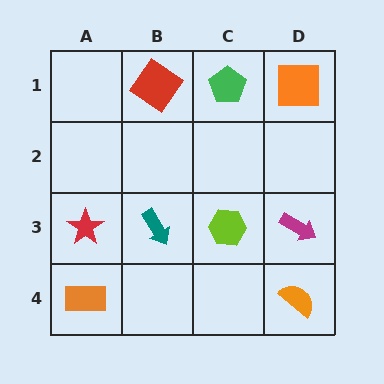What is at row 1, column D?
An orange square.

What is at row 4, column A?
An orange rectangle.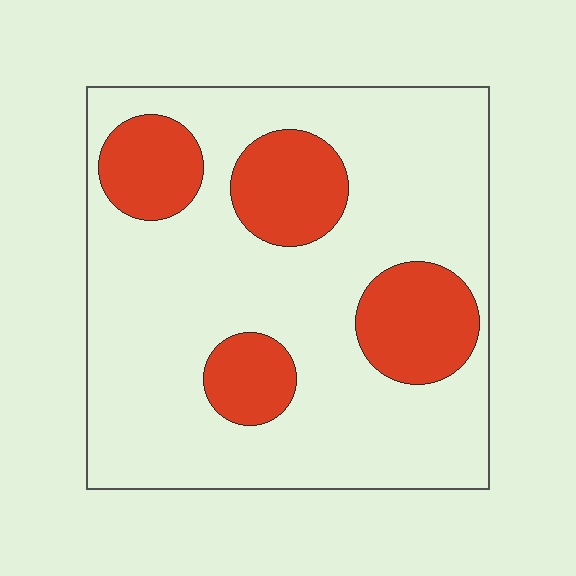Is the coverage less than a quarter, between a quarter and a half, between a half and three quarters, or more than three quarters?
Less than a quarter.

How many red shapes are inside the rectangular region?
4.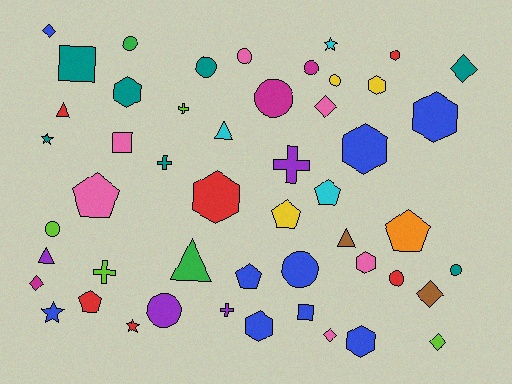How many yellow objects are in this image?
There are 3 yellow objects.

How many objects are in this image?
There are 50 objects.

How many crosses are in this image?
There are 5 crosses.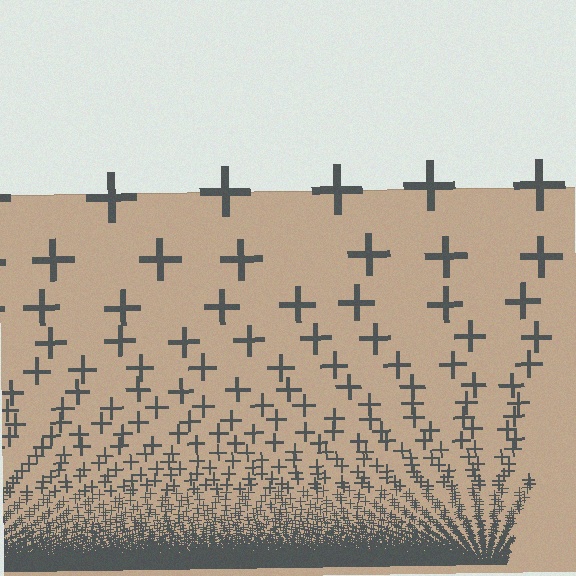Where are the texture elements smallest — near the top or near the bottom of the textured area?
Near the bottom.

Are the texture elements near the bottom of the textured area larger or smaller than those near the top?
Smaller. The gradient is inverted — elements near the bottom are smaller and denser.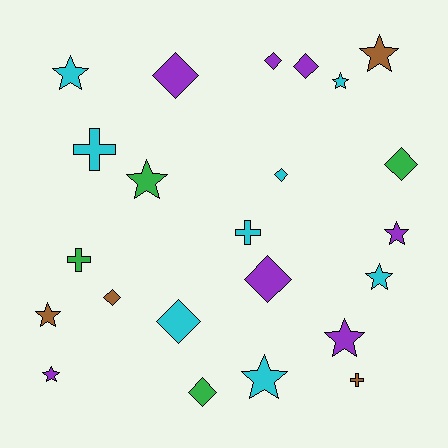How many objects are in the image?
There are 23 objects.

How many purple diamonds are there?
There are 4 purple diamonds.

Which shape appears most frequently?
Star, with 10 objects.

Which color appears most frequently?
Cyan, with 8 objects.